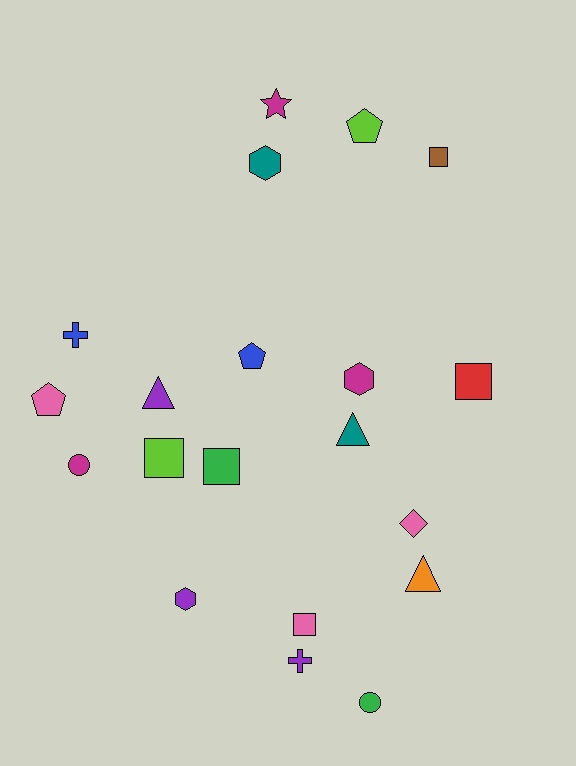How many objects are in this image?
There are 20 objects.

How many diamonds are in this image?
There is 1 diamond.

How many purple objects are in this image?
There are 3 purple objects.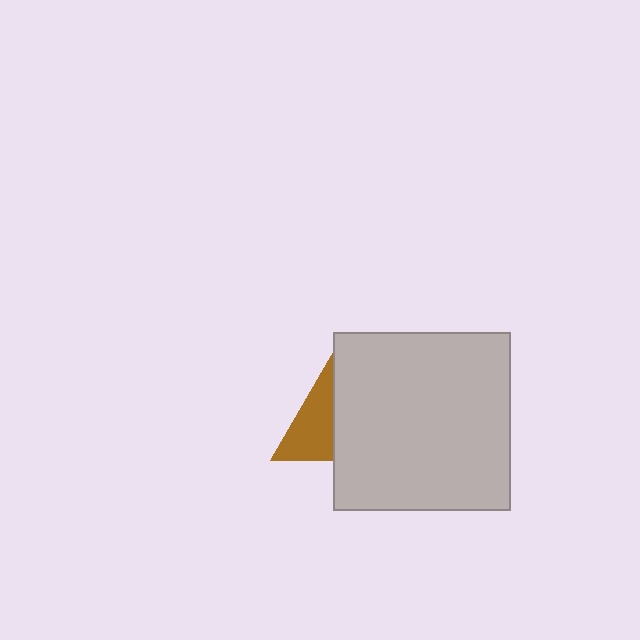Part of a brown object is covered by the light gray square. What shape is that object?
It is a triangle.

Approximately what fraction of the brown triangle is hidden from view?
Roughly 53% of the brown triangle is hidden behind the light gray square.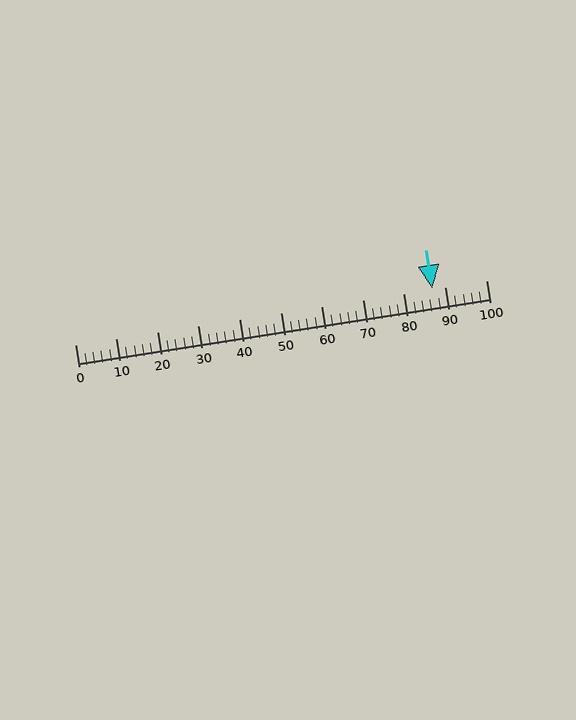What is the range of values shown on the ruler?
The ruler shows values from 0 to 100.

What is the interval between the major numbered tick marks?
The major tick marks are spaced 10 units apart.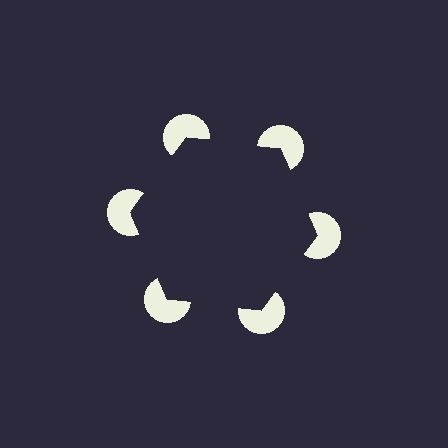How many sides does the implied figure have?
6 sides.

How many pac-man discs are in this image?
There are 6 — one at each vertex of the illusory hexagon.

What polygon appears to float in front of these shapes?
An illusory hexagon — its edges are inferred from the aligned wedge cuts in the pac-man discs, not physically drawn.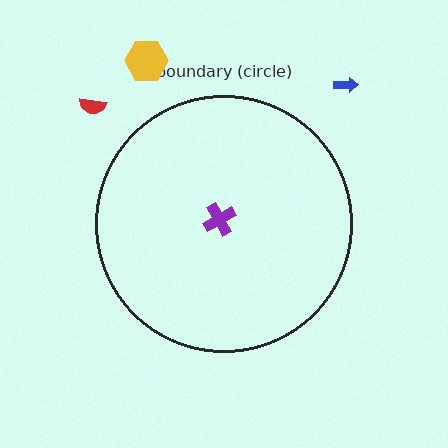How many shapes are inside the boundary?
1 inside, 3 outside.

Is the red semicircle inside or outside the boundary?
Outside.